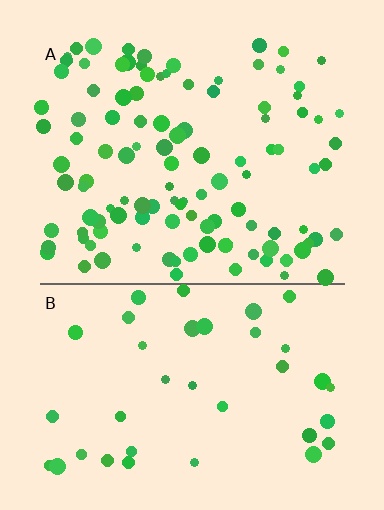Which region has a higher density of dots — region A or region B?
A (the top).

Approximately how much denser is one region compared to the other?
Approximately 2.8× — region A over region B.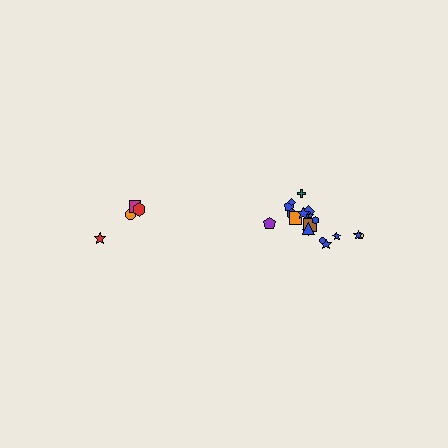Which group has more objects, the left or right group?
The right group.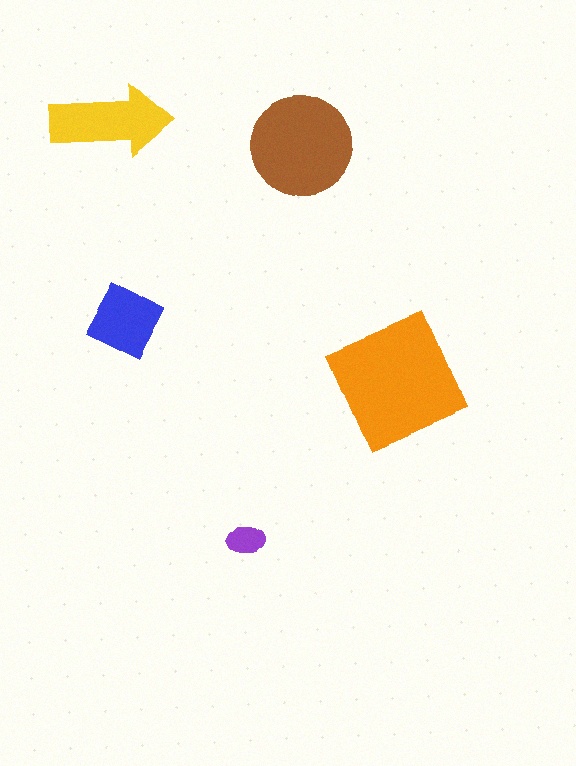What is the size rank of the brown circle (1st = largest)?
2nd.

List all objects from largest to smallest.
The orange square, the brown circle, the yellow arrow, the blue diamond, the purple ellipse.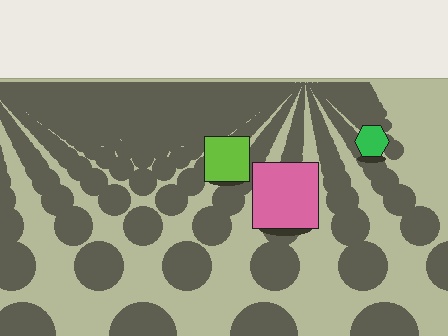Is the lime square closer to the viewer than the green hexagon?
Yes. The lime square is closer — you can tell from the texture gradient: the ground texture is coarser near it.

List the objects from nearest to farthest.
From nearest to farthest: the pink square, the lime square, the green hexagon.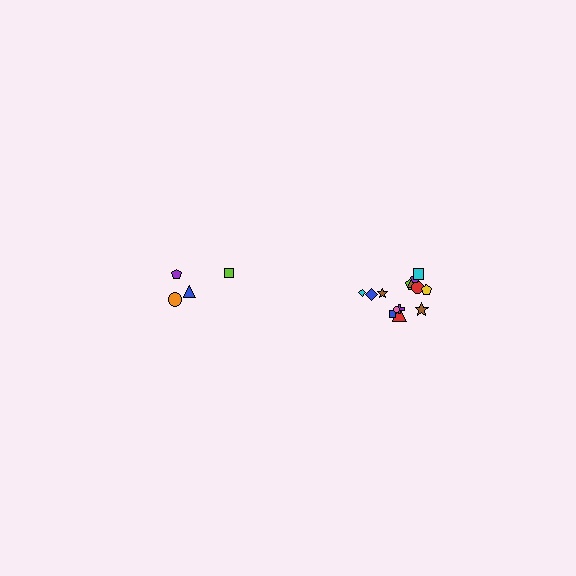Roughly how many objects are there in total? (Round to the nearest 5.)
Roughly 20 objects in total.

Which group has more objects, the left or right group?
The right group.